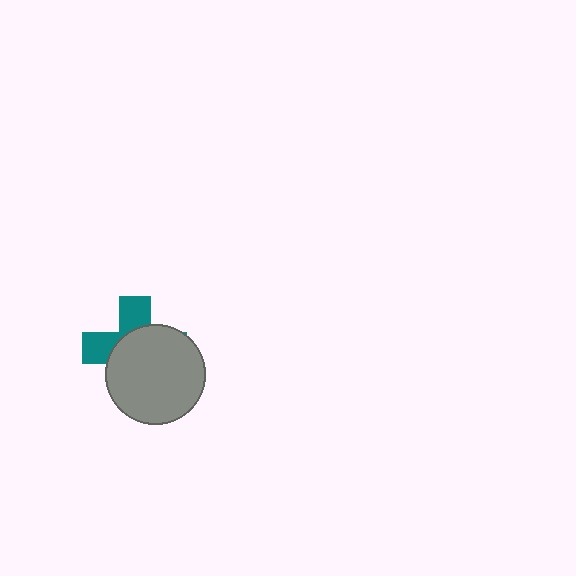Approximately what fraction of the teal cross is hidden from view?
Roughly 63% of the teal cross is hidden behind the gray circle.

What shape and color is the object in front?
The object in front is a gray circle.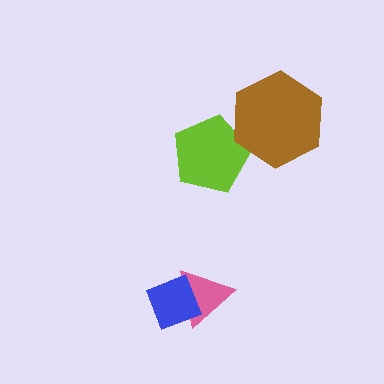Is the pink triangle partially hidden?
Yes, it is partially covered by another shape.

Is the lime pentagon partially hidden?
Yes, it is partially covered by another shape.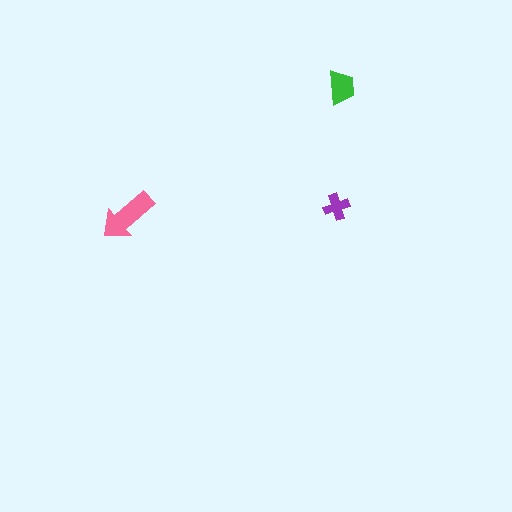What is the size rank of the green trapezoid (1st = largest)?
2nd.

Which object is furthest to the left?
The pink arrow is leftmost.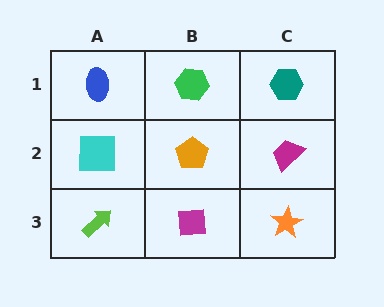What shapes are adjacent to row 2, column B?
A green hexagon (row 1, column B), a magenta square (row 3, column B), a cyan square (row 2, column A), a magenta trapezoid (row 2, column C).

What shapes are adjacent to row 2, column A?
A blue ellipse (row 1, column A), a lime arrow (row 3, column A), an orange pentagon (row 2, column B).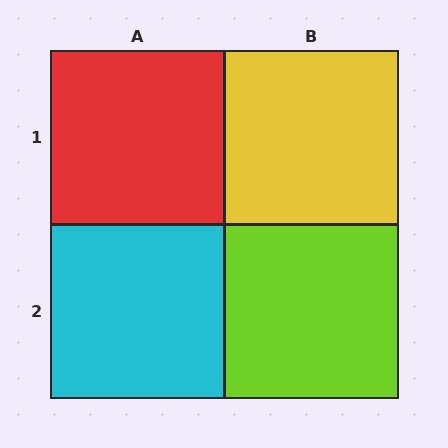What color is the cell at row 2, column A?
Cyan.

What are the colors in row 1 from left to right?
Red, yellow.